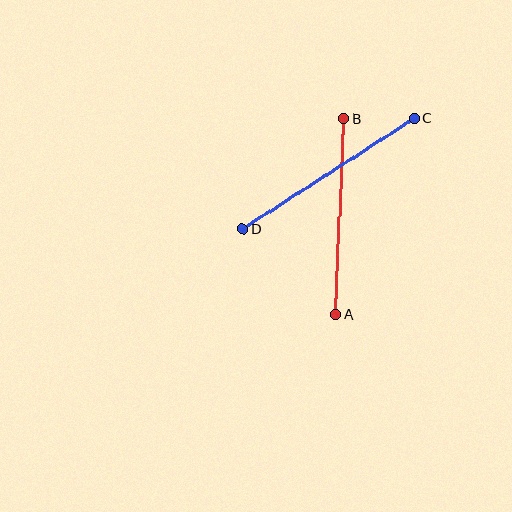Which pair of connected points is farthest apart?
Points C and D are farthest apart.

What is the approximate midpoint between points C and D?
The midpoint is at approximately (329, 173) pixels.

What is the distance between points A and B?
The distance is approximately 196 pixels.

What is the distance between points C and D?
The distance is approximately 204 pixels.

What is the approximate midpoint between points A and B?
The midpoint is at approximately (340, 216) pixels.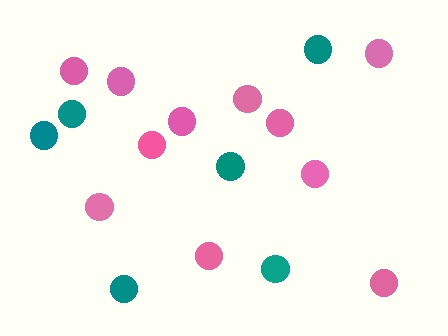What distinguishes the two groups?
There are 2 groups: one group of pink circles (11) and one group of teal circles (6).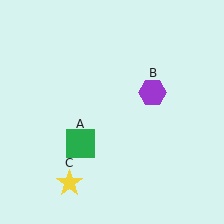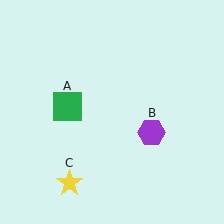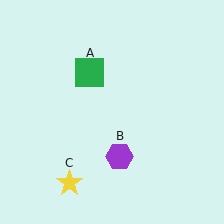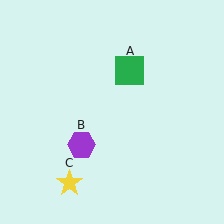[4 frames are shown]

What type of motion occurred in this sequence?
The green square (object A), purple hexagon (object B) rotated clockwise around the center of the scene.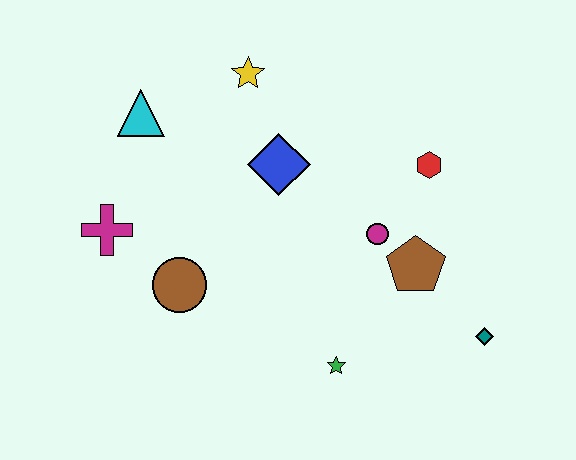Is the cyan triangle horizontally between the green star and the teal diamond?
No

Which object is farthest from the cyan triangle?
The teal diamond is farthest from the cyan triangle.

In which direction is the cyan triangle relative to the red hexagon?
The cyan triangle is to the left of the red hexagon.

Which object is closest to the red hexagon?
The magenta circle is closest to the red hexagon.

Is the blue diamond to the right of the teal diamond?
No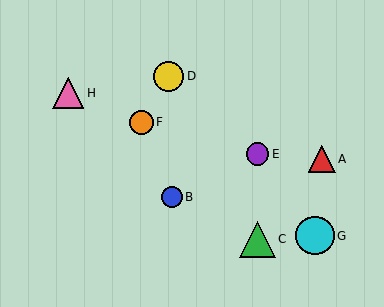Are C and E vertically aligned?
Yes, both are at x≈257.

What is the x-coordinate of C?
Object C is at x≈257.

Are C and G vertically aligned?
No, C is at x≈257 and G is at x≈315.